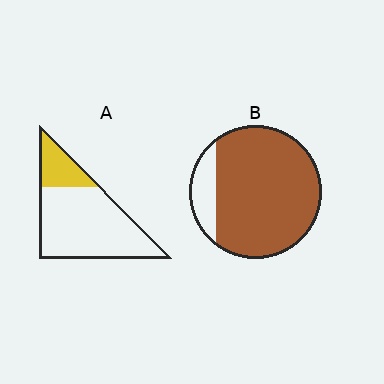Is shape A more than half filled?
No.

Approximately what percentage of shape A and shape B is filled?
A is approximately 20% and B is approximately 85%.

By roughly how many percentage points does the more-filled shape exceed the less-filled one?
By roughly 65 percentage points (B over A).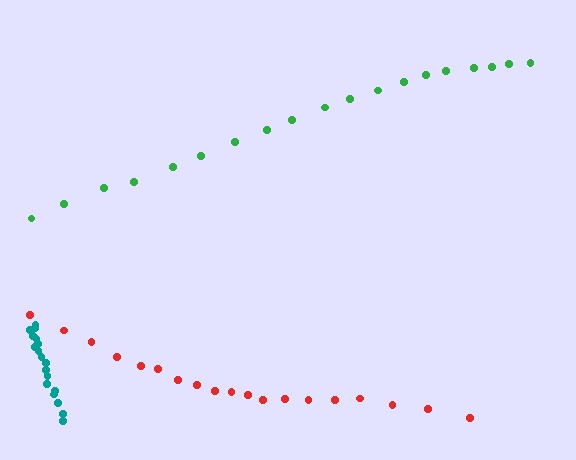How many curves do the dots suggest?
There are 3 distinct paths.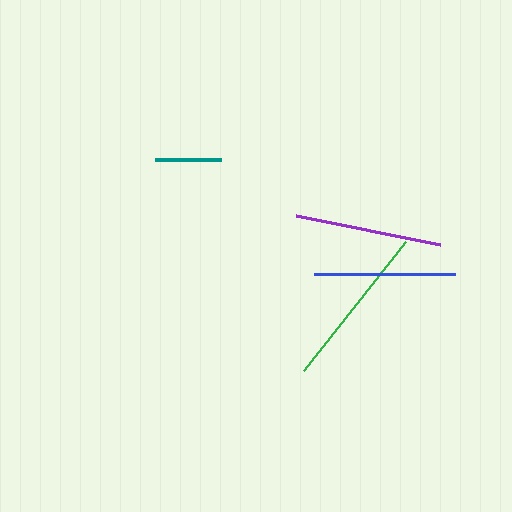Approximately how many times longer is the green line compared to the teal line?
The green line is approximately 2.5 times the length of the teal line.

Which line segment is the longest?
The green line is the longest at approximately 165 pixels.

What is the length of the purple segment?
The purple segment is approximately 146 pixels long.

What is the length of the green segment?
The green segment is approximately 165 pixels long.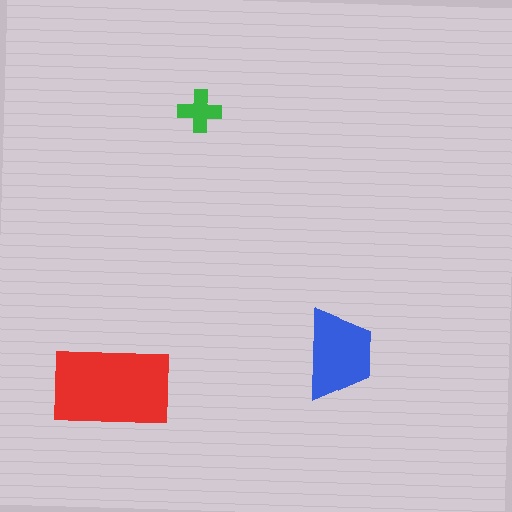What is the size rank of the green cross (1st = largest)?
3rd.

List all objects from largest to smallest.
The red rectangle, the blue trapezoid, the green cross.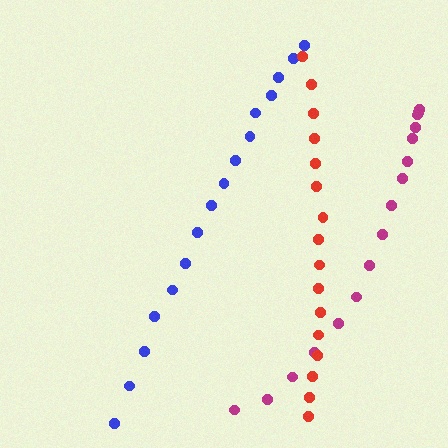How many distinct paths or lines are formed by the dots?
There are 3 distinct paths.